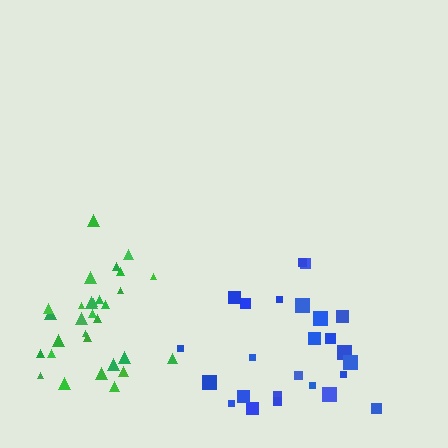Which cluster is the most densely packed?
Green.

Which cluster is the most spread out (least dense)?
Blue.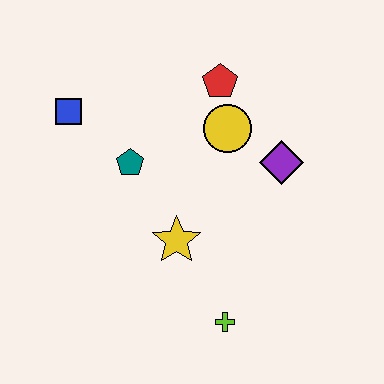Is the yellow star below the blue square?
Yes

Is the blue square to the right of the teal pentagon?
No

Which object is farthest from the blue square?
The lime cross is farthest from the blue square.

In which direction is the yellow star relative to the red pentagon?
The yellow star is below the red pentagon.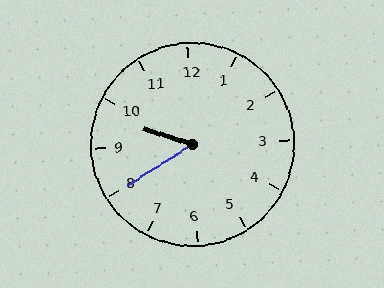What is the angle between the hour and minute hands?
Approximately 50 degrees.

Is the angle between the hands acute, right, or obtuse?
It is acute.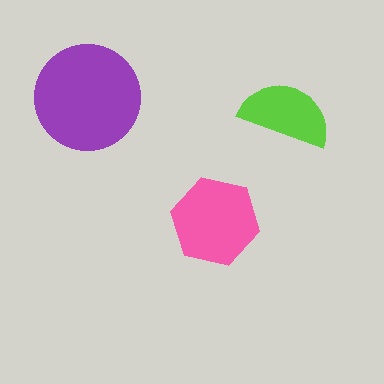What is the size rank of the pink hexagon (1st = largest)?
2nd.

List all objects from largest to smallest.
The purple circle, the pink hexagon, the lime semicircle.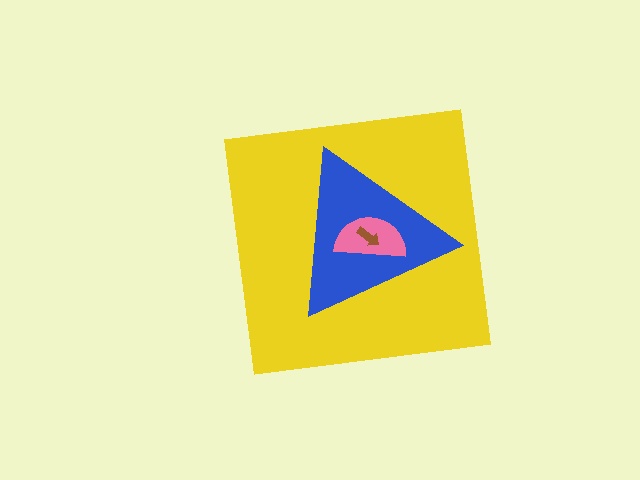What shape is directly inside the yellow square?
The blue triangle.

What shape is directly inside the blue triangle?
The pink semicircle.